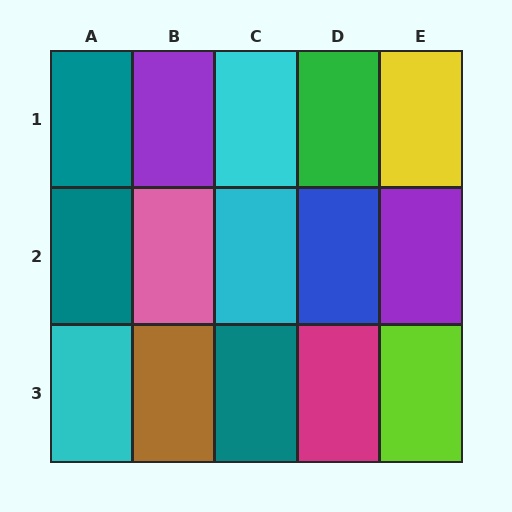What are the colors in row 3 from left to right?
Cyan, brown, teal, magenta, lime.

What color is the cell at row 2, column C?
Cyan.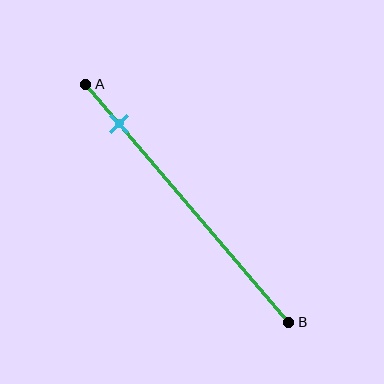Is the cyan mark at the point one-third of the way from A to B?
No, the mark is at about 15% from A, not at the 33% one-third point.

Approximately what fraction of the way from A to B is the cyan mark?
The cyan mark is approximately 15% of the way from A to B.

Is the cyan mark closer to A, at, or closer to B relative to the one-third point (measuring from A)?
The cyan mark is closer to point A than the one-third point of segment AB.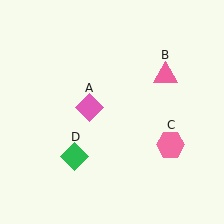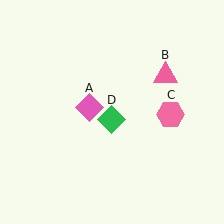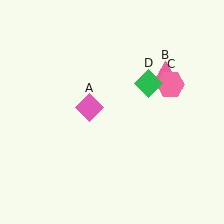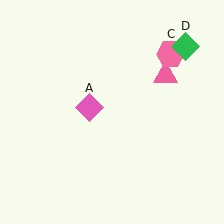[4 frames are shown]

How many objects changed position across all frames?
2 objects changed position: pink hexagon (object C), green diamond (object D).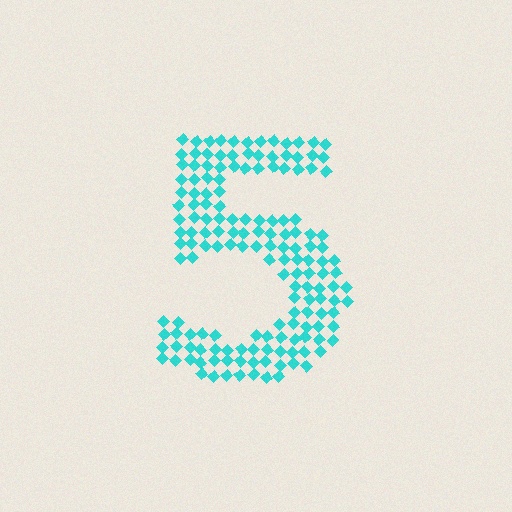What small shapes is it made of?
It is made of small diamonds.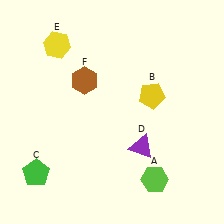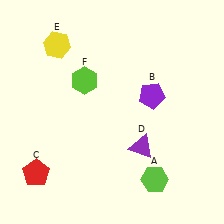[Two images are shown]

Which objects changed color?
B changed from yellow to purple. C changed from green to red. F changed from brown to lime.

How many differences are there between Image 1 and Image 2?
There are 3 differences between the two images.